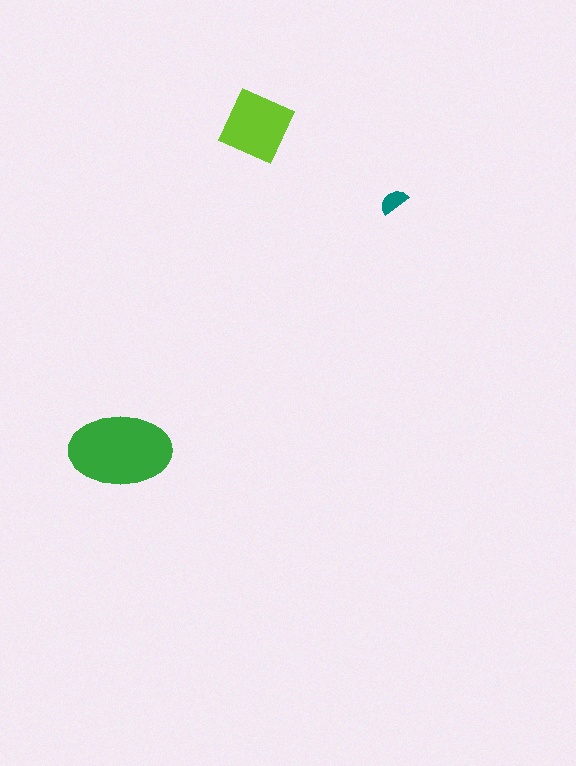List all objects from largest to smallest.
The green ellipse, the lime diamond, the teal semicircle.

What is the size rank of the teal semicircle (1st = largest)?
3rd.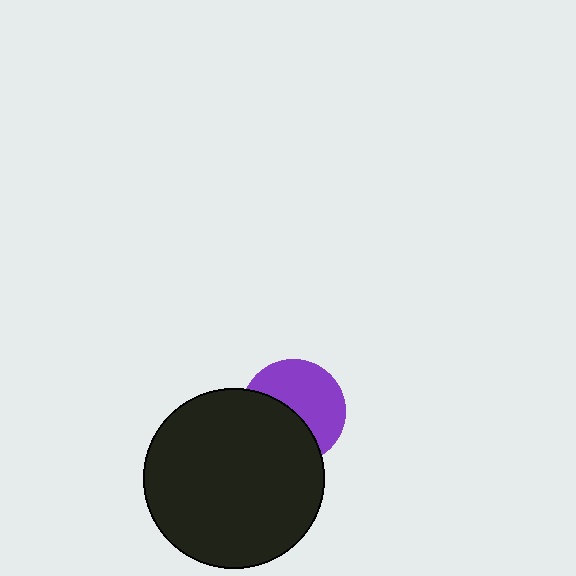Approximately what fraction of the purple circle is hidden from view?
Roughly 45% of the purple circle is hidden behind the black circle.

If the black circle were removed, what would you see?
You would see the complete purple circle.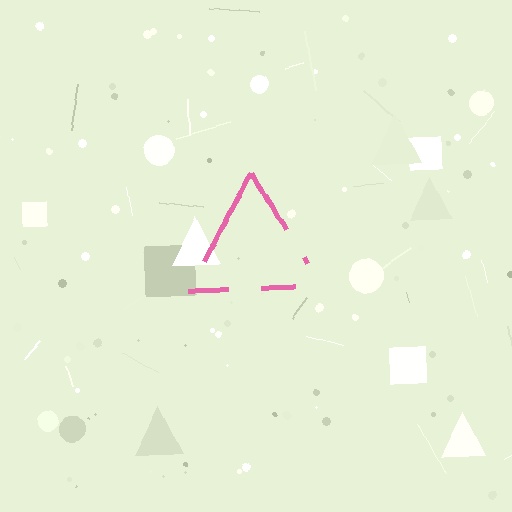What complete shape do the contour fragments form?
The contour fragments form a triangle.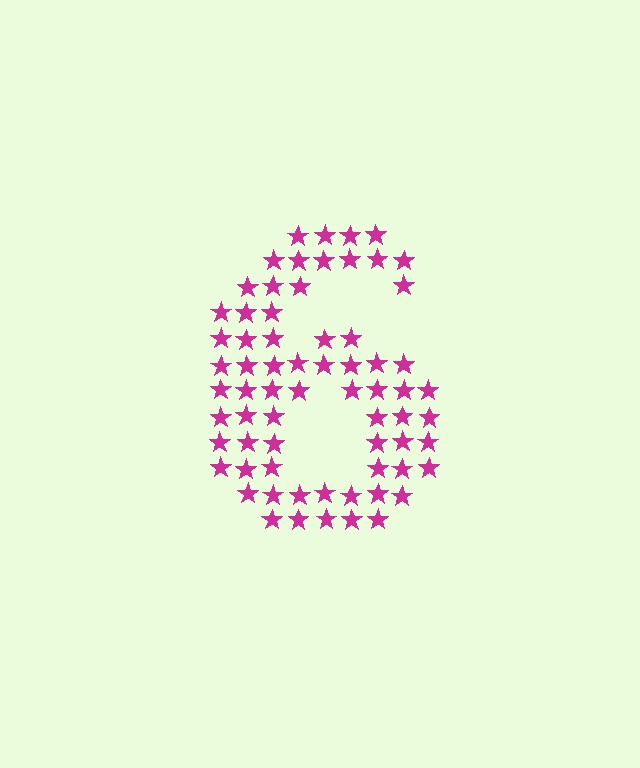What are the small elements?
The small elements are stars.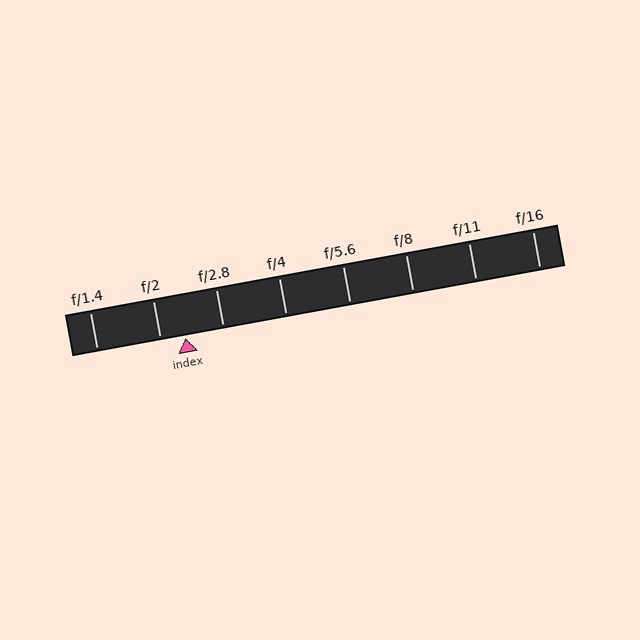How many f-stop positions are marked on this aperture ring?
There are 8 f-stop positions marked.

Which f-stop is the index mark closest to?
The index mark is closest to f/2.